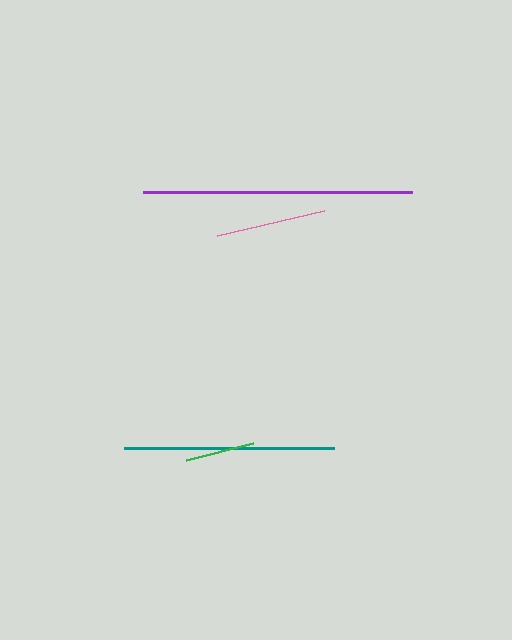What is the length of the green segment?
The green segment is approximately 68 pixels long.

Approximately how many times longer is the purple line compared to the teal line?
The purple line is approximately 1.3 times the length of the teal line.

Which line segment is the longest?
The purple line is the longest at approximately 269 pixels.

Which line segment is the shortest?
The green line is the shortest at approximately 68 pixels.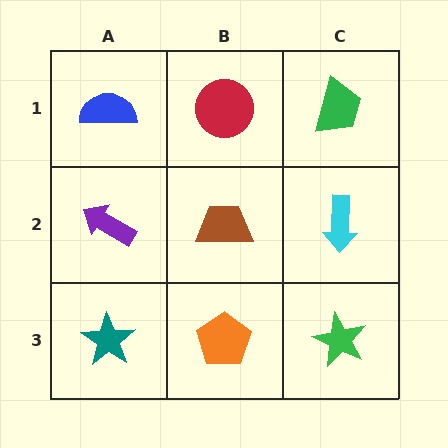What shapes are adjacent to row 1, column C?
A cyan arrow (row 2, column C), a red circle (row 1, column B).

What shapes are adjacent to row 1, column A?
A purple arrow (row 2, column A), a red circle (row 1, column B).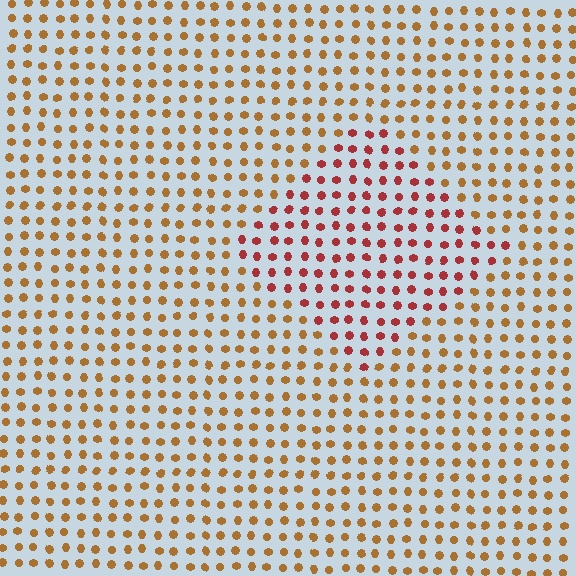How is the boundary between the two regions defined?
The boundary is defined purely by a slight shift in hue (about 36 degrees). Spacing, size, and orientation are identical on both sides.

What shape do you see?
I see a diamond.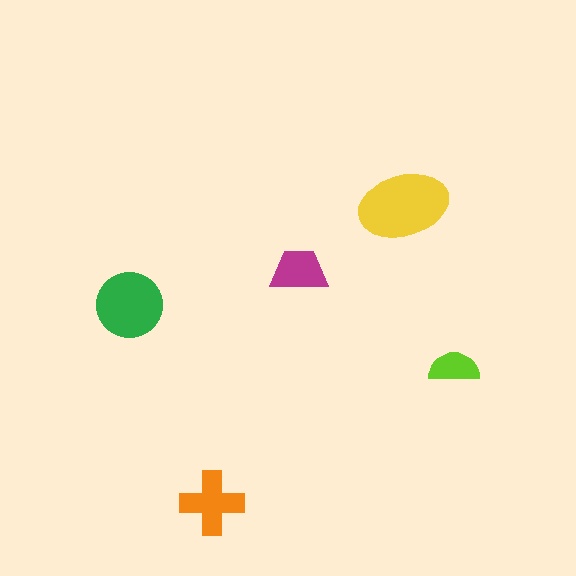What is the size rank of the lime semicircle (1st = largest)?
5th.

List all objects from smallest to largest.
The lime semicircle, the magenta trapezoid, the orange cross, the green circle, the yellow ellipse.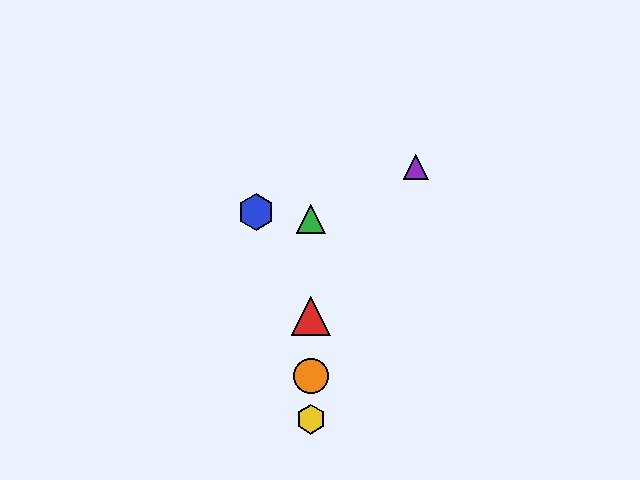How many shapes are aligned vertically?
4 shapes (the red triangle, the green triangle, the yellow hexagon, the orange circle) are aligned vertically.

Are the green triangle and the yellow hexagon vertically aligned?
Yes, both are at x≈311.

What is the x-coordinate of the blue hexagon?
The blue hexagon is at x≈256.